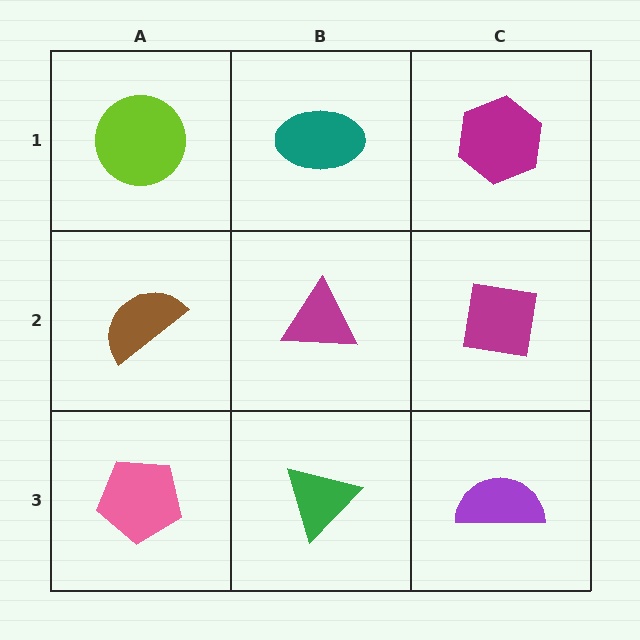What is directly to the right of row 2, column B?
A magenta square.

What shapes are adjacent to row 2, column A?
A lime circle (row 1, column A), a pink pentagon (row 3, column A), a magenta triangle (row 2, column B).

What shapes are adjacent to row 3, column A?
A brown semicircle (row 2, column A), a green triangle (row 3, column B).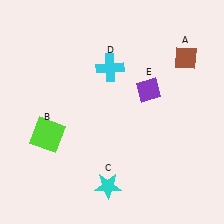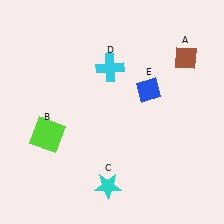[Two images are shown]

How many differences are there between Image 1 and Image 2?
There is 1 difference between the two images.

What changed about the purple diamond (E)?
In Image 1, E is purple. In Image 2, it changed to blue.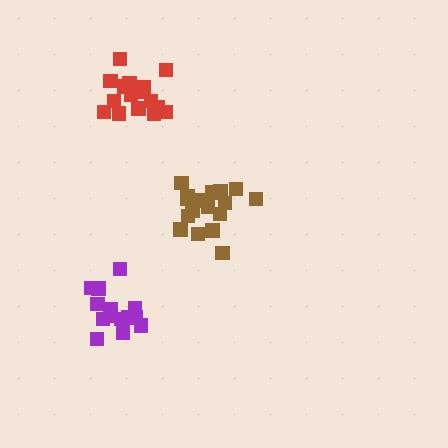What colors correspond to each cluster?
The clusters are colored: purple, brown, red.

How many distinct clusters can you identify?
There are 3 distinct clusters.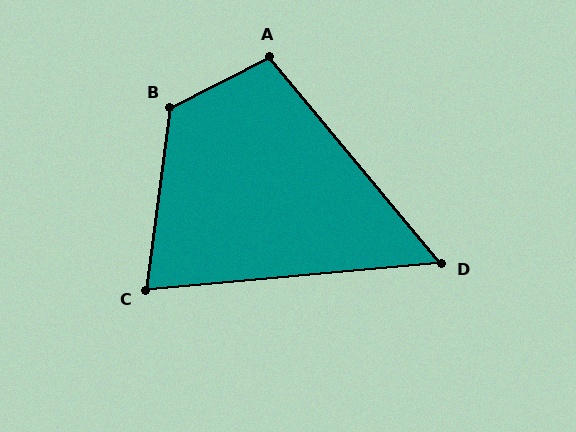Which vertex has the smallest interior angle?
D, at approximately 55 degrees.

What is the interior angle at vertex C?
Approximately 77 degrees (acute).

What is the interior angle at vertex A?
Approximately 103 degrees (obtuse).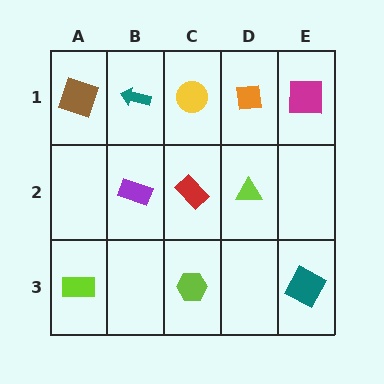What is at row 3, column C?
A lime hexagon.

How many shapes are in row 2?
3 shapes.